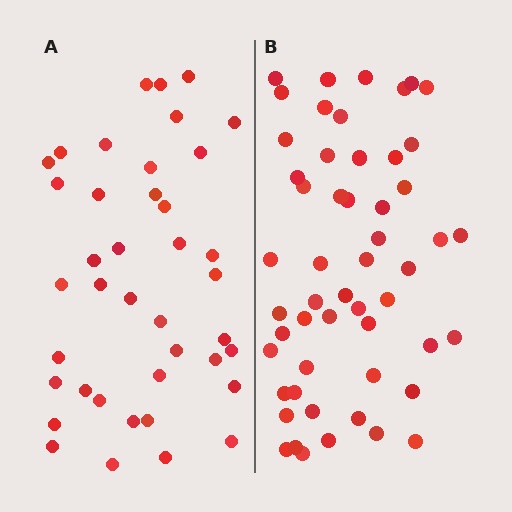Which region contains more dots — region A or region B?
Region B (the right region) has more dots.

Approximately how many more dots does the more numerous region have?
Region B has approximately 15 more dots than region A.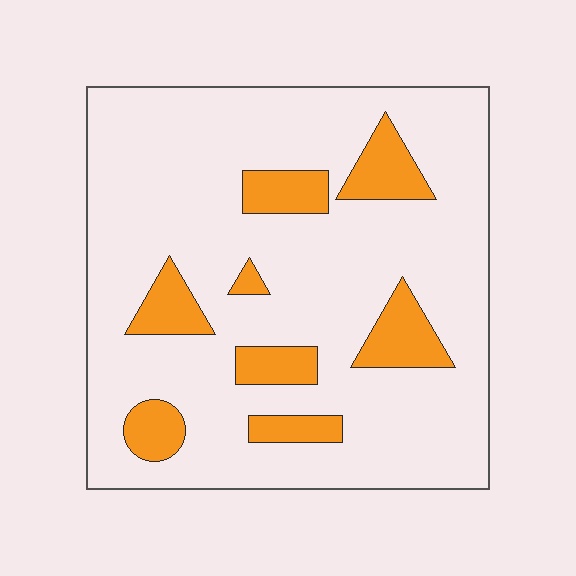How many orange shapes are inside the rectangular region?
8.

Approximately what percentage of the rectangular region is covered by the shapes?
Approximately 15%.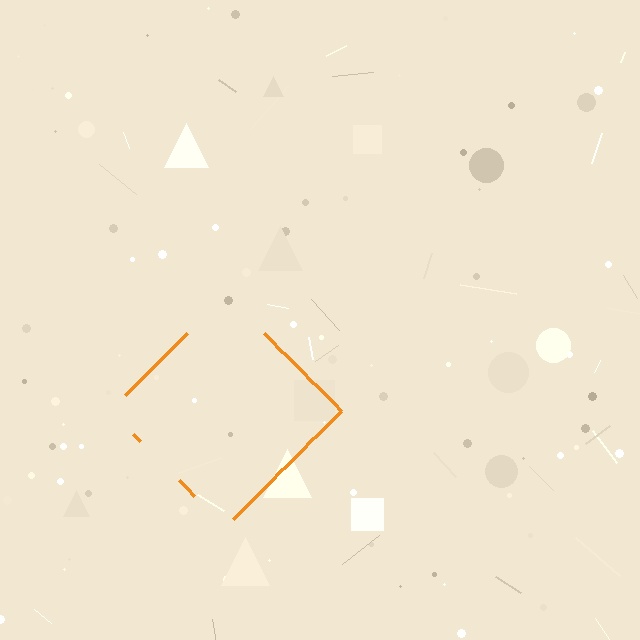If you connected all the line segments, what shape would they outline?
They would outline a diamond.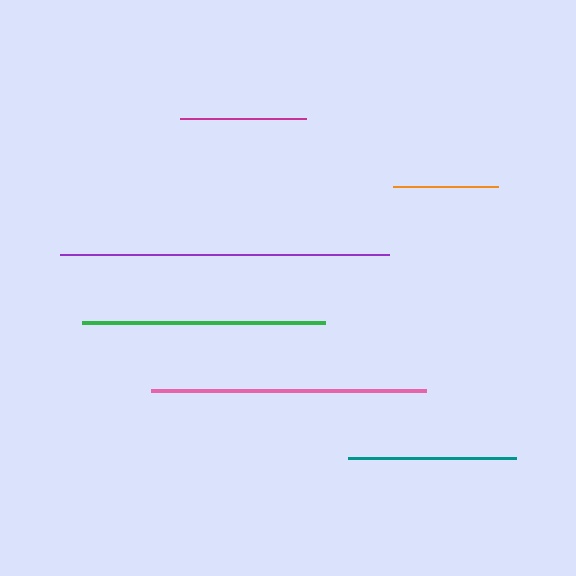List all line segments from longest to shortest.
From longest to shortest: purple, pink, green, teal, magenta, orange.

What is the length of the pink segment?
The pink segment is approximately 275 pixels long.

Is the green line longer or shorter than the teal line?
The green line is longer than the teal line.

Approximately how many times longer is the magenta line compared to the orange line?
The magenta line is approximately 1.2 times the length of the orange line.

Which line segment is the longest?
The purple line is the longest at approximately 328 pixels.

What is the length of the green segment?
The green segment is approximately 243 pixels long.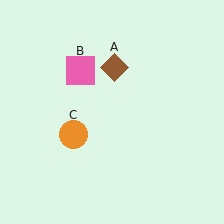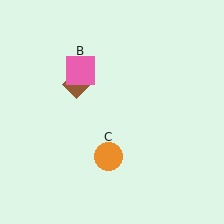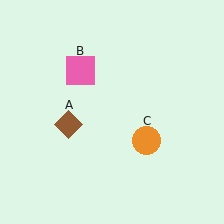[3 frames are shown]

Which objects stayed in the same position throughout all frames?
Pink square (object B) remained stationary.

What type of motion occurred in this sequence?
The brown diamond (object A), orange circle (object C) rotated counterclockwise around the center of the scene.